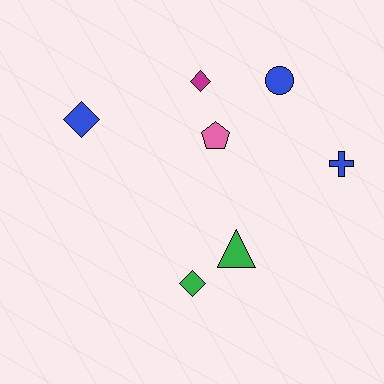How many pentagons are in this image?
There is 1 pentagon.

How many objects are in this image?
There are 7 objects.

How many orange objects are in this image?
There are no orange objects.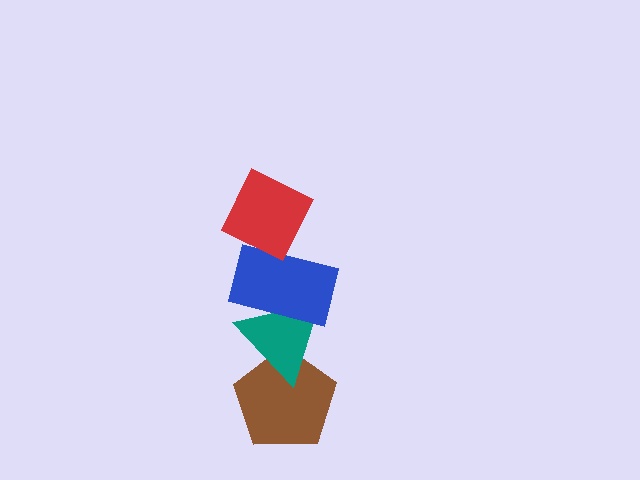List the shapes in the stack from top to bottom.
From top to bottom: the red diamond, the blue rectangle, the teal triangle, the brown pentagon.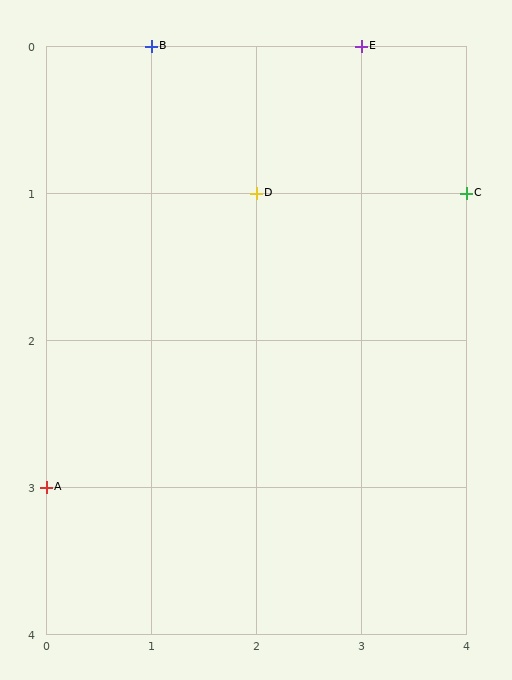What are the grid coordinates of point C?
Point C is at grid coordinates (4, 1).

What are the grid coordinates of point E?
Point E is at grid coordinates (3, 0).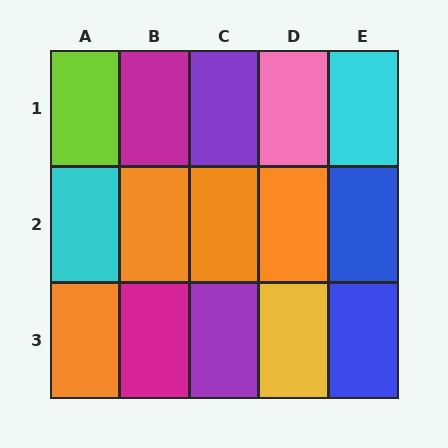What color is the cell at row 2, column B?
Orange.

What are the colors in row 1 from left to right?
Lime, magenta, purple, pink, cyan.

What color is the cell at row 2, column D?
Orange.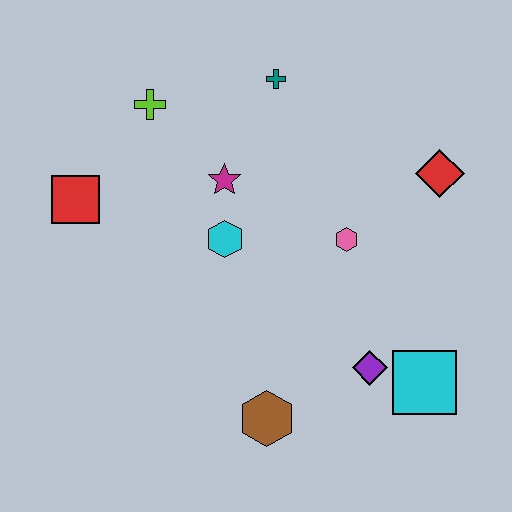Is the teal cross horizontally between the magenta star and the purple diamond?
Yes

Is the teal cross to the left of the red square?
No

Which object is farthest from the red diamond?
The red square is farthest from the red diamond.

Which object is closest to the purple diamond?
The cyan square is closest to the purple diamond.